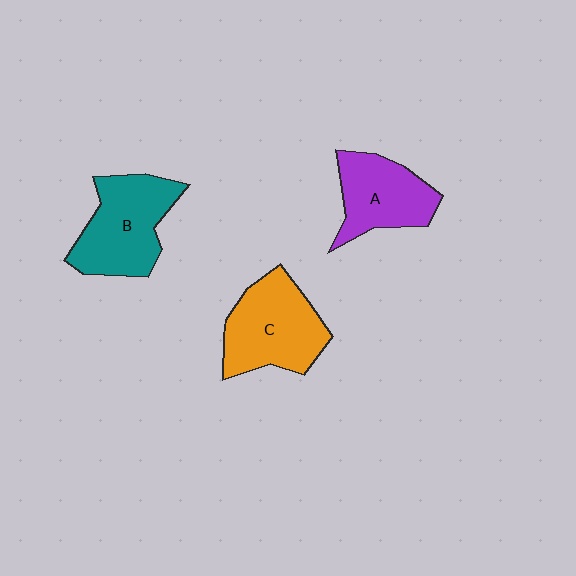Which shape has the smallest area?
Shape A (purple).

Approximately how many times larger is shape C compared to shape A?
Approximately 1.2 times.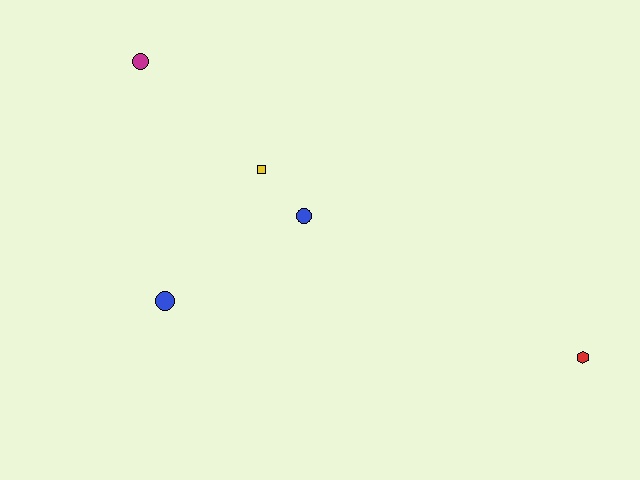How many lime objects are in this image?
There are no lime objects.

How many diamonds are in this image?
There are no diamonds.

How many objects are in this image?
There are 5 objects.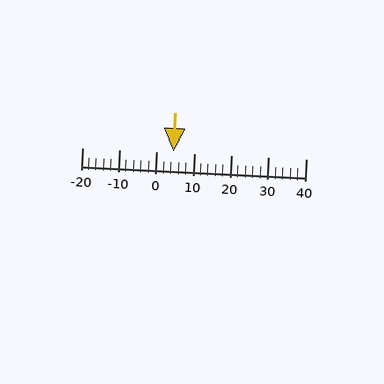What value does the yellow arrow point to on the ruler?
The yellow arrow points to approximately 5.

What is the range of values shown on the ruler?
The ruler shows values from -20 to 40.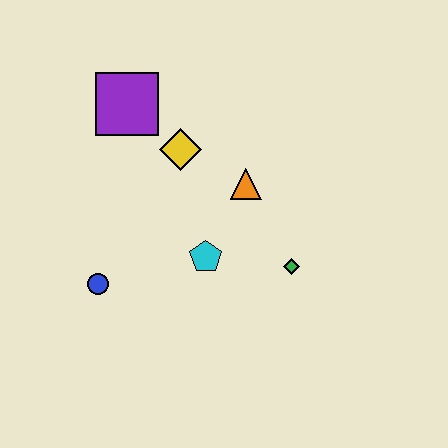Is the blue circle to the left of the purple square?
Yes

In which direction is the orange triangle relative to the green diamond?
The orange triangle is above the green diamond.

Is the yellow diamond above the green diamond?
Yes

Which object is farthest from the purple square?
The green diamond is farthest from the purple square.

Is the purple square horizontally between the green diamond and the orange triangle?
No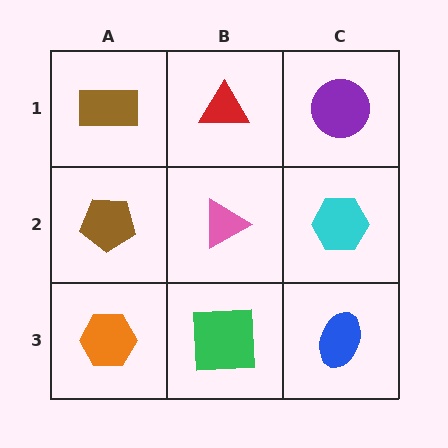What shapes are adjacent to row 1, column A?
A brown pentagon (row 2, column A), a red triangle (row 1, column B).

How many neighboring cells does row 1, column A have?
2.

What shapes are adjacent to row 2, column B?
A red triangle (row 1, column B), a green square (row 3, column B), a brown pentagon (row 2, column A), a cyan hexagon (row 2, column C).